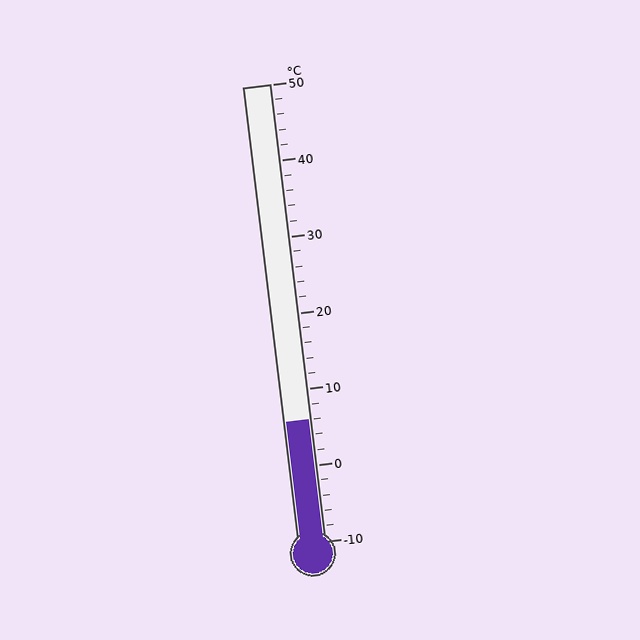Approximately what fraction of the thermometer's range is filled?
The thermometer is filled to approximately 25% of its range.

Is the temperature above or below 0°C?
The temperature is above 0°C.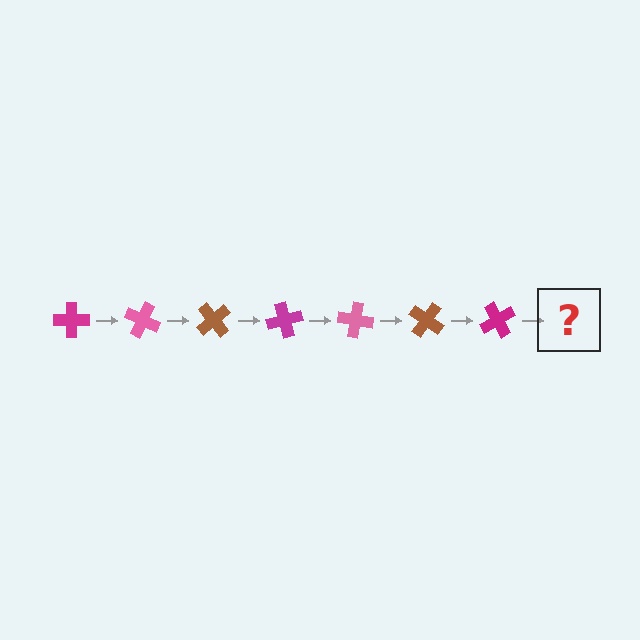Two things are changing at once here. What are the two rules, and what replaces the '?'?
The two rules are that it rotates 25 degrees each step and the color cycles through magenta, pink, and brown. The '?' should be a pink cross, rotated 175 degrees from the start.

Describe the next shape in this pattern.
It should be a pink cross, rotated 175 degrees from the start.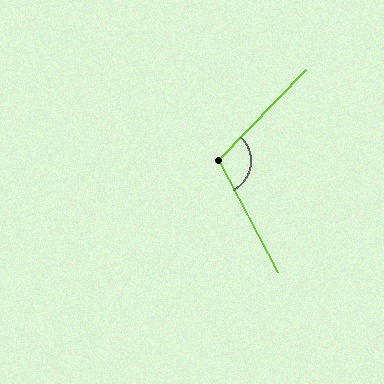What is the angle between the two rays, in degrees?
Approximately 108 degrees.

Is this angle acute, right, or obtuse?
It is obtuse.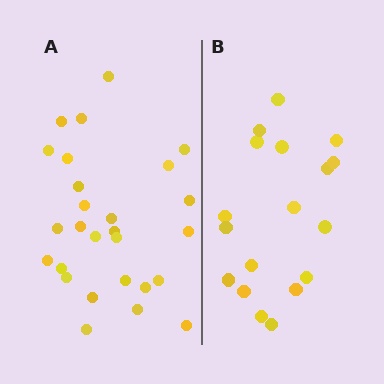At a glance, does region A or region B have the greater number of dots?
Region A (the left region) has more dots.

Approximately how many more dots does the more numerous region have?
Region A has roughly 8 or so more dots than region B.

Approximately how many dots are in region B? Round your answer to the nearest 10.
About 20 dots. (The exact count is 18, which rounds to 20.)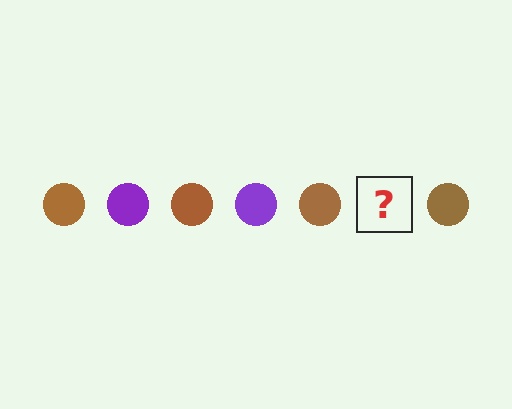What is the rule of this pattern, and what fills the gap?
The rule is that the pattern cycles through brown, purple circles. The gap should be filled with a purple circle.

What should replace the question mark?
The question mark should be replaced with a purple circle.